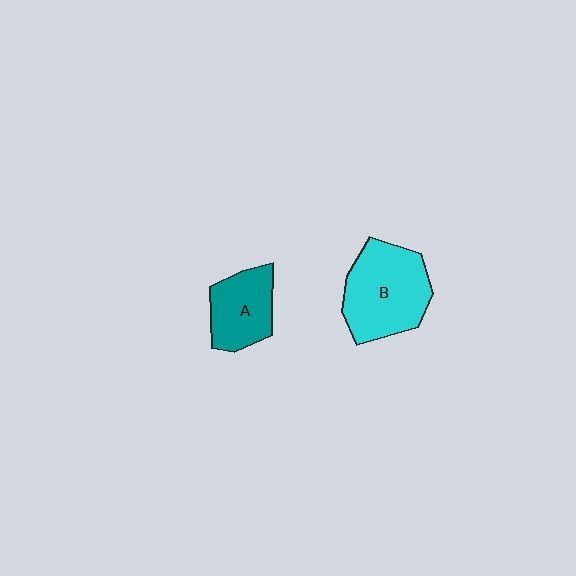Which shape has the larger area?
Shape B (cyan).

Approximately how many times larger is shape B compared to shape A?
Approximately 1.5 times.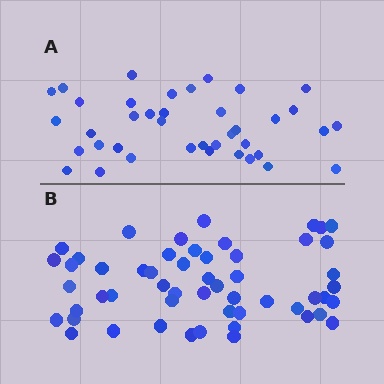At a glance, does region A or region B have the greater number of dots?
Region B (the bottom region) has more dots.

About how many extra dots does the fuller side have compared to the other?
Region B has approximately 15 more dots than region A.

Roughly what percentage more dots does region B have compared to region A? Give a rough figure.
About 40% more.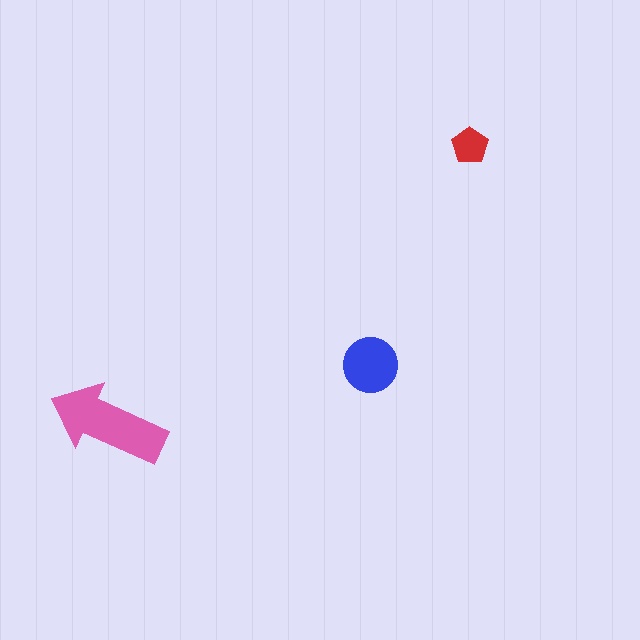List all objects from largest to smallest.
The pink arrow, the blue circle, the red pentagon.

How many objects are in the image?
There are 3 objects in the image.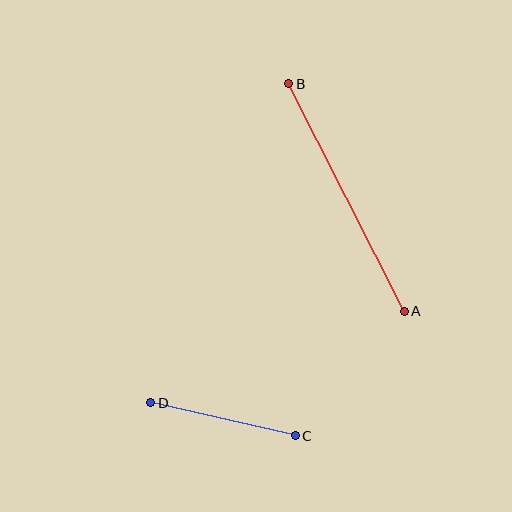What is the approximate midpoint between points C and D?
The midpoint is at approximately (223, 419) pixels.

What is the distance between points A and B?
The distance is approximately 255 pixels.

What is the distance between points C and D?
The distance is approximately 148 pixels.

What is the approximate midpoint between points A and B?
The midpoint is at approximately (346, 198) pixels.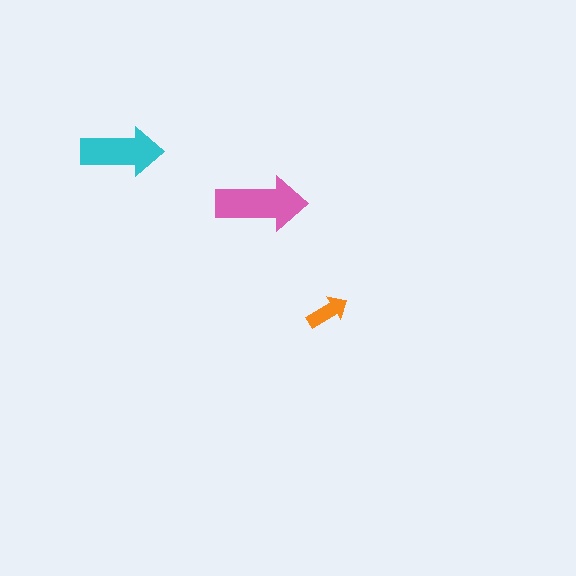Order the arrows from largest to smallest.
the pink one, the cyan one, the orange one.